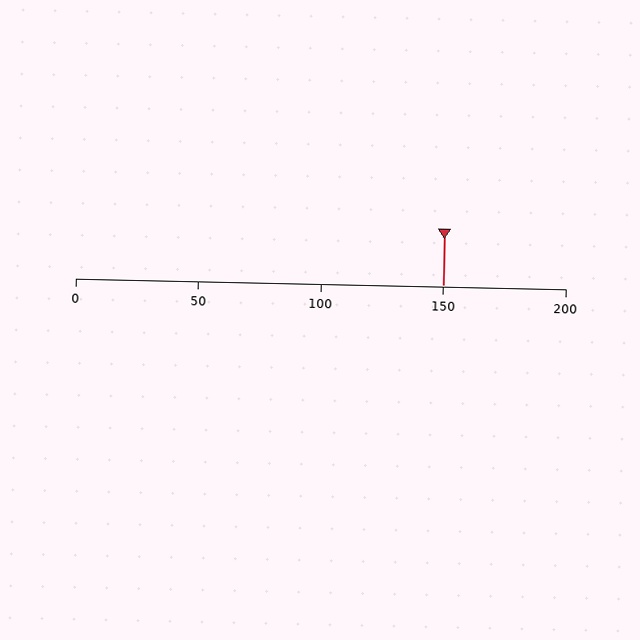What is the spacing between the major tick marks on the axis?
The major ticks are spaced 50 apart.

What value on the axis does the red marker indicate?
The marker indicates approximately 150.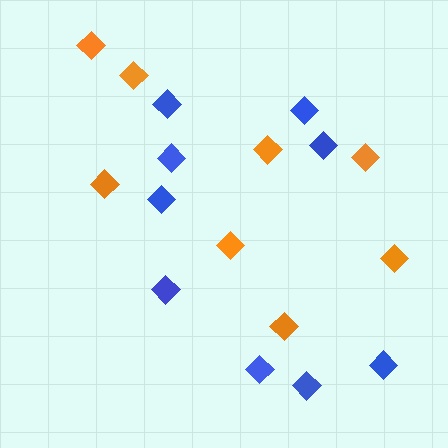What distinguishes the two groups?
There are 2 groups: one group of blue diamonds (9) and one group of orange diamonds (8).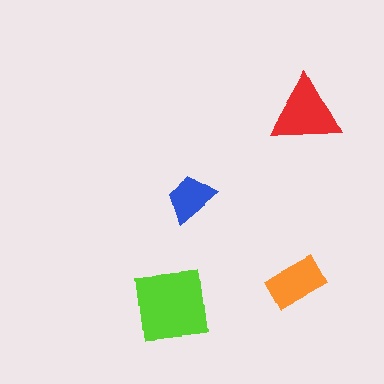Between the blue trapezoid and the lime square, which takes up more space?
The lime square.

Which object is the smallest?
The blue trapezoid.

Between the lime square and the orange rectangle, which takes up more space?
The lime square.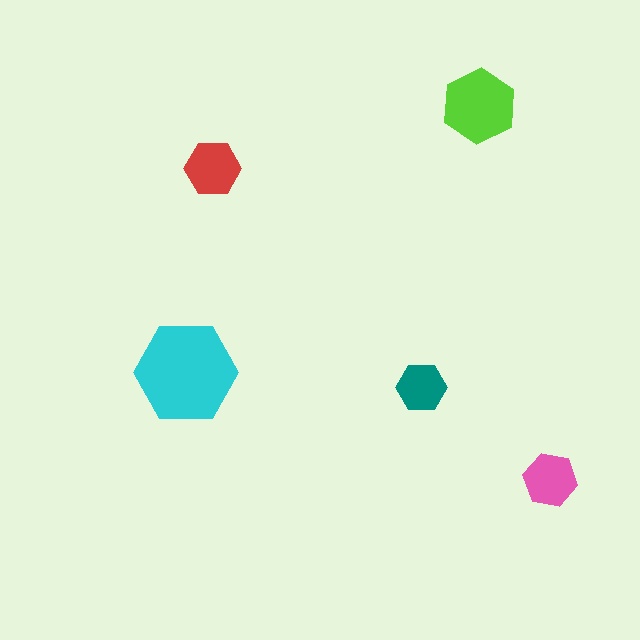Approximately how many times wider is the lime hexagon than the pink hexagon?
About 1.5 times wider.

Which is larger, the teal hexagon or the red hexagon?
The red one.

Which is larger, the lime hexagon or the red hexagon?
The lime one.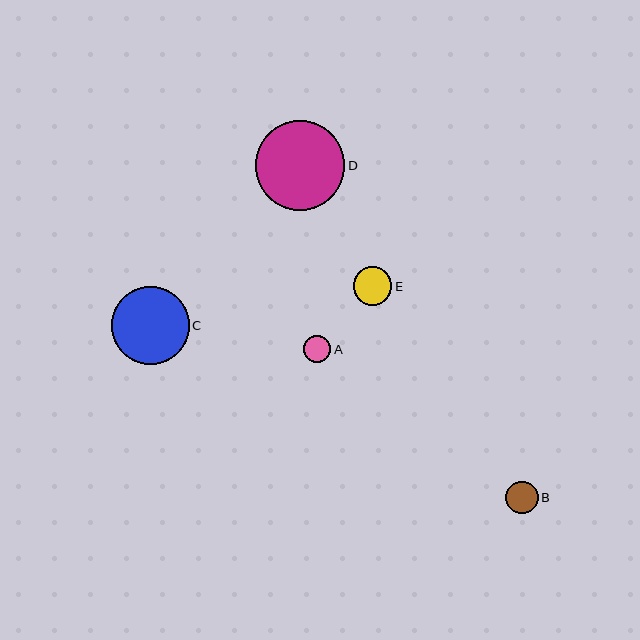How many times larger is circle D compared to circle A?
Circle D is approximately 3.3 times the size of circle A.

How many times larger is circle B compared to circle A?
Circle B is approximately 1.2 times the size of circle A.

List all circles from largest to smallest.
From largest to smallest: D, C, E, B, A.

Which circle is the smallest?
Circle A is the smallest with a size of approximately 27 pixels.